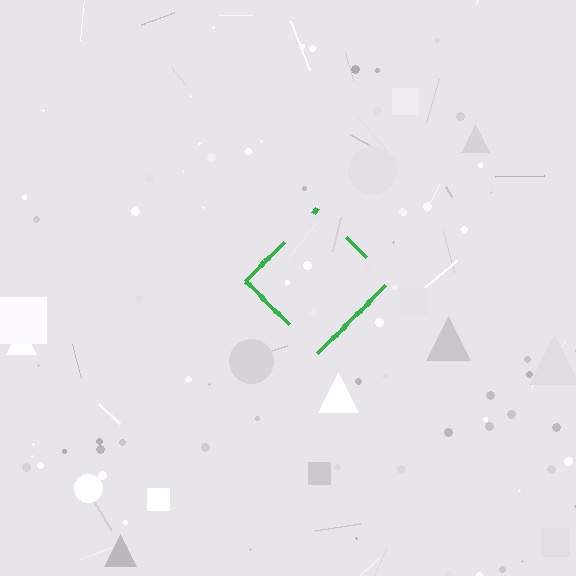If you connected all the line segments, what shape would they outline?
They would outline a diamond.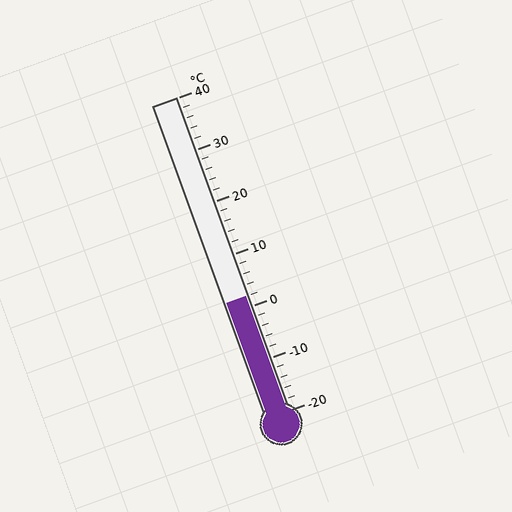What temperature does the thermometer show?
The thermometer shows approximately 2°C.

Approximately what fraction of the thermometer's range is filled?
The thermometer is filled to approximately 35% of its range.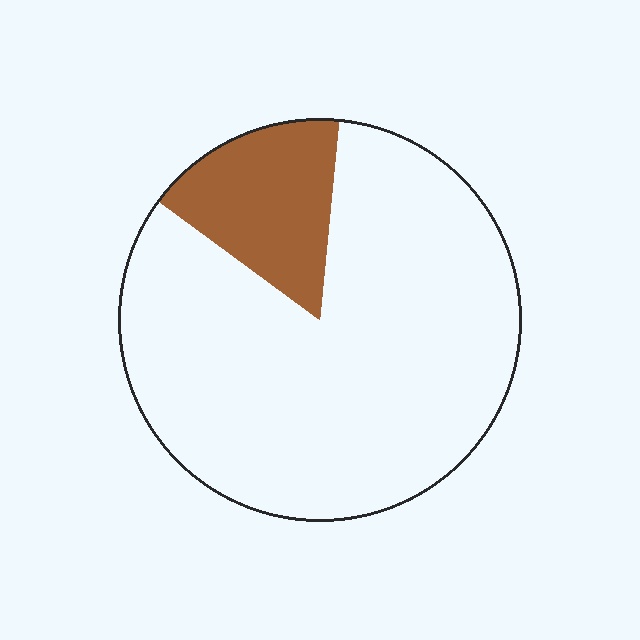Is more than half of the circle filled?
No.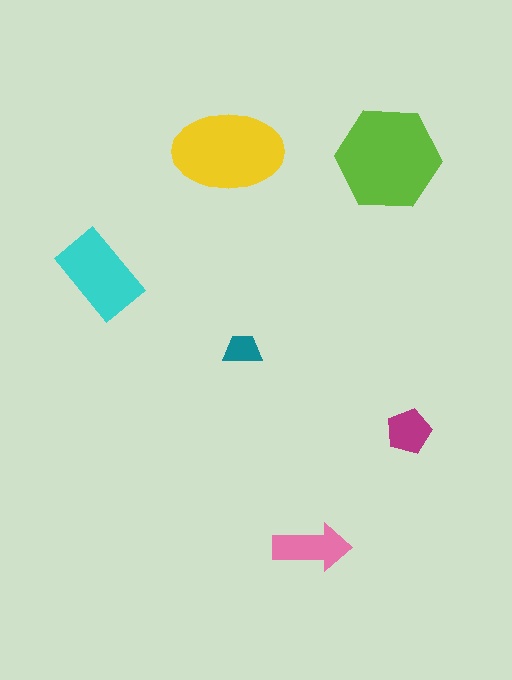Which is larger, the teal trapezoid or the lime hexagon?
The lime hexagon.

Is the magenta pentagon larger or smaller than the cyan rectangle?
Smaller.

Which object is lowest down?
The pink arrow is bottommost.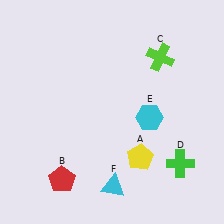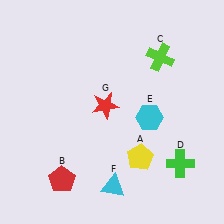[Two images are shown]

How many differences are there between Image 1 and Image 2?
There is 1 difference between the two images.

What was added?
A red star (G) was added in Image 2.